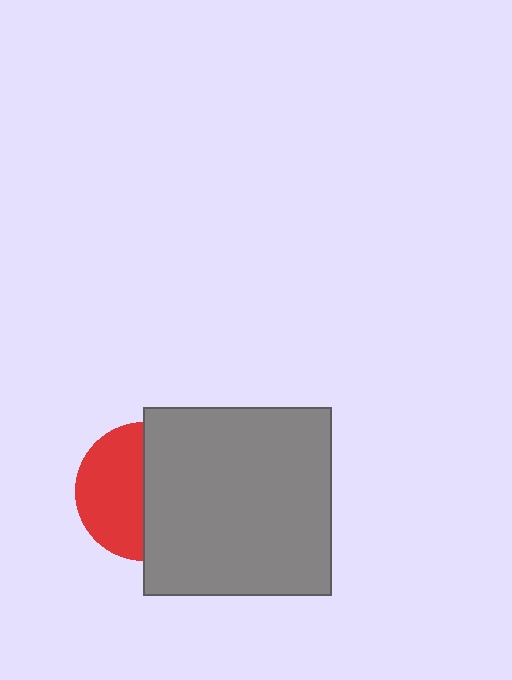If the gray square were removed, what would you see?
You would see the complete red circle.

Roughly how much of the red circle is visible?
About half of it is visible (roughly 49%).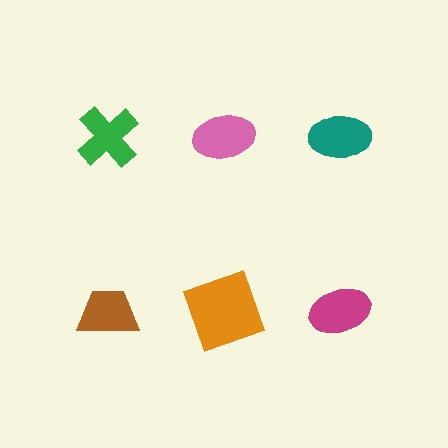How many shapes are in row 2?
3 shapes.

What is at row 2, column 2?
An orange square.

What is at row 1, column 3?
A teal ellipse.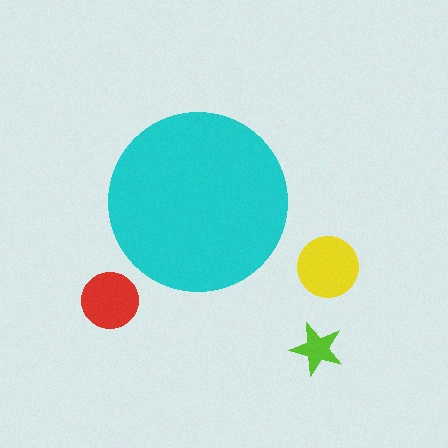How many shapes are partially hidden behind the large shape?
0 shapes are partially hidden.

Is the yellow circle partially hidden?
No, the yellow circle is fully visible.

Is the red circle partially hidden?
No, the red circle is fully visible.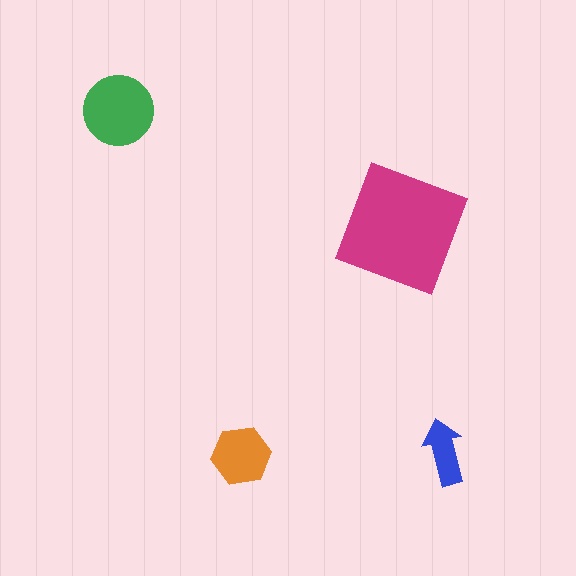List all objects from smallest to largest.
The blue arrow, the orange hexagon, the green circle, the magenta square.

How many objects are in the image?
There are 4 objects in the image.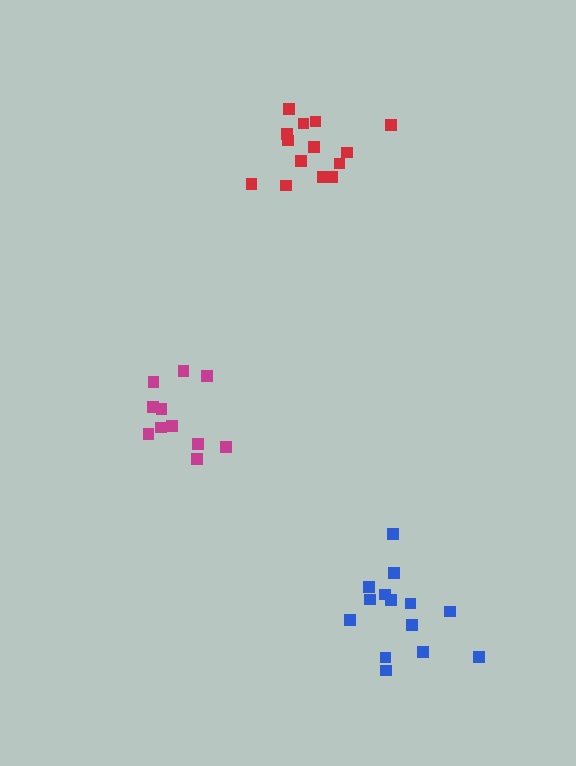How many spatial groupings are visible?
There are 3 spatial groupings.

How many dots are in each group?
Group 1: 14 dots, Group 2: 14 dots, Group 3: 11 dots (39 total).